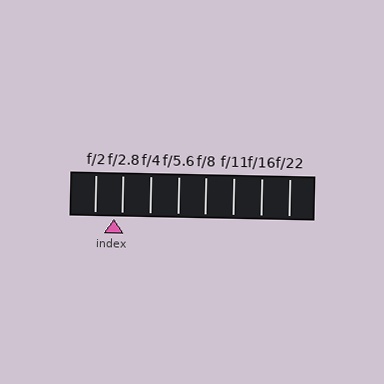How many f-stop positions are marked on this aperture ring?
There are 8 f-stop positions marked.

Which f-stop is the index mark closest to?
The index mark is closest to f/2.8.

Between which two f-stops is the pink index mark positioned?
The index mark is between f/2 and f/2.8.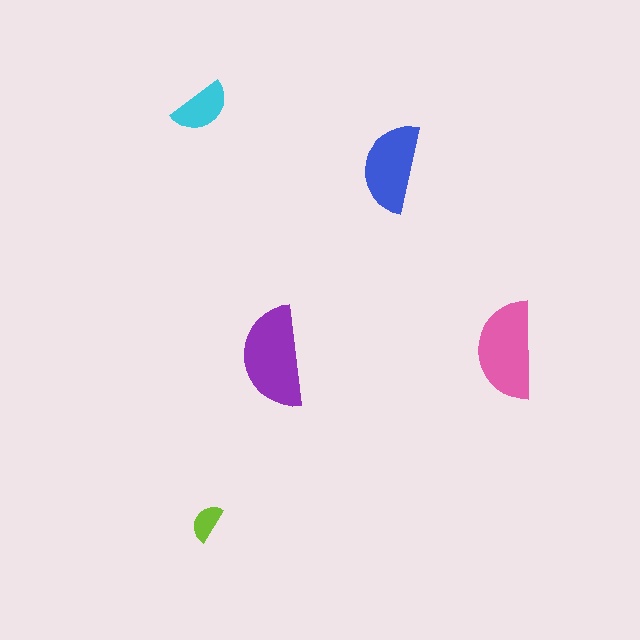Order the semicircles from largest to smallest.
the purple one, the pink one, the blue one, the cyan one, the lime one.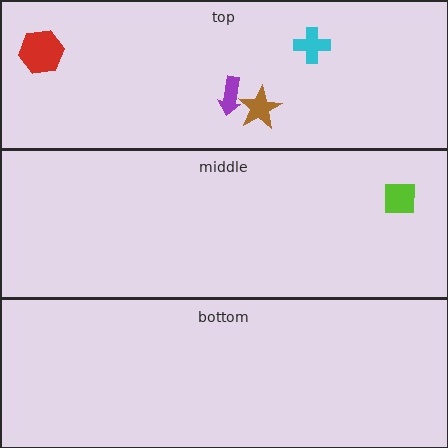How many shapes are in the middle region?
1.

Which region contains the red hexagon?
The top region.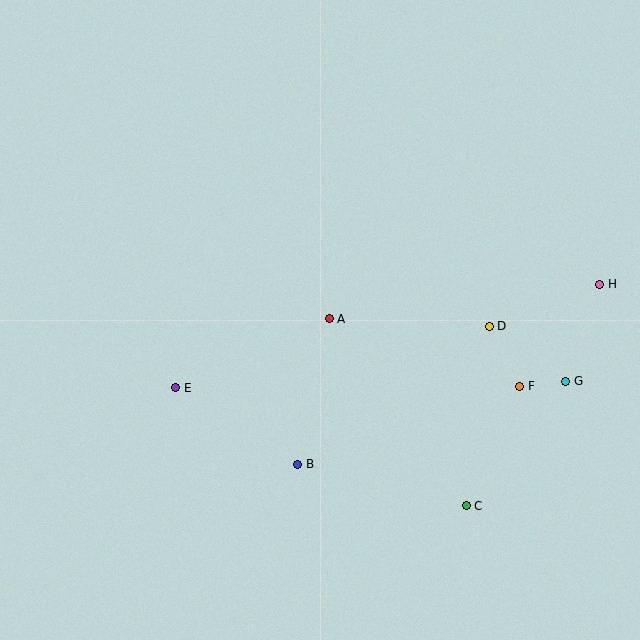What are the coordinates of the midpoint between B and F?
The midpoint between B and F is at (409, 425).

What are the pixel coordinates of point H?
Point H is at (600, 284).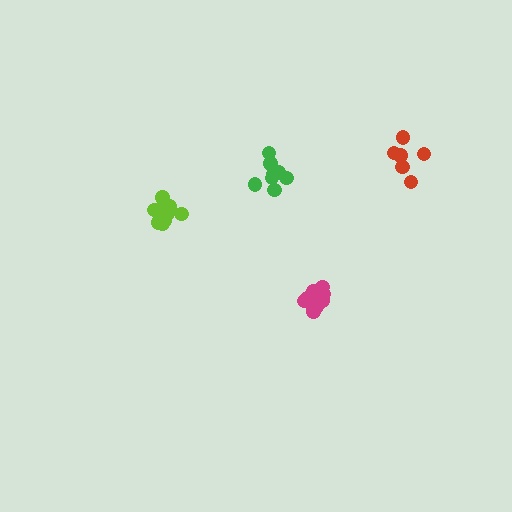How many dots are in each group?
Group 1: 11 dots, Group 2: 8 dots, Group 3: 9 dots, Group 4: 6 dots (34 total).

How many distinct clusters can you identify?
There are 4 distinct clusters.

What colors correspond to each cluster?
The clusters are colored: magenta, green, lime, red.